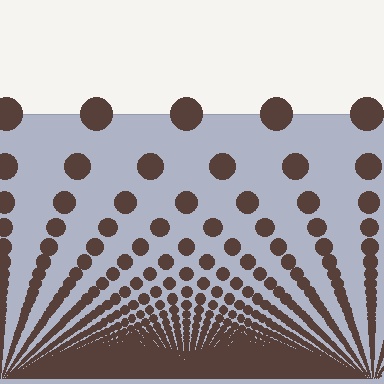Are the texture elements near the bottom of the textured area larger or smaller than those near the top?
Smaller. The gradient is inverted — elements near the bottom are smaller and denser.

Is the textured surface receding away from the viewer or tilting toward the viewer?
The surface appears to tilt toward the viewer. Texture elements get larger and sparser toward the top.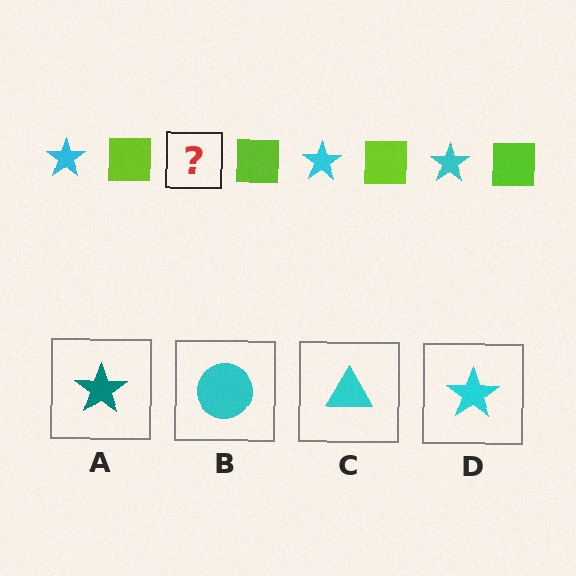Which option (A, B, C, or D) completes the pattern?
D.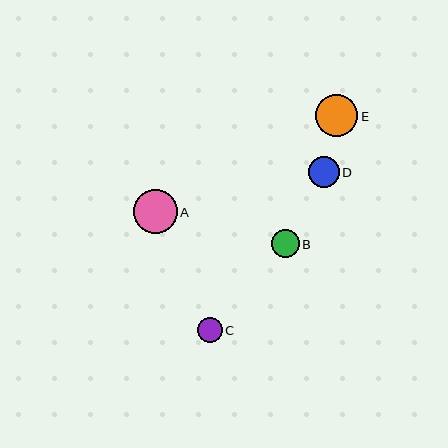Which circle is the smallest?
Circle C is the smallest with a size of approximately 25 pixels.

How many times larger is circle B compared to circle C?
Circle B is approximately 1.1 times the size of circle C.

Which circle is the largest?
Circle A is the largest with a size of approximately 44 pixels.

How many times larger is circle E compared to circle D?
Circle E is approximately 1.4 times the size of circle D.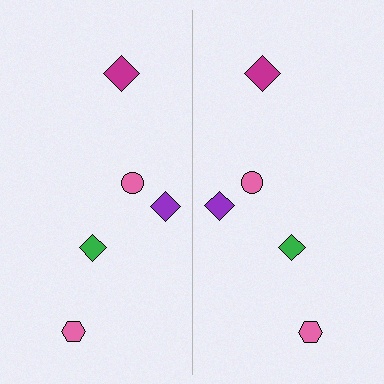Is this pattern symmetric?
Yes, this pattern has bilateral (reflection) symmetry.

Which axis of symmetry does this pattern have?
The pattern has a vertical axis of symmetry running through the center of the image.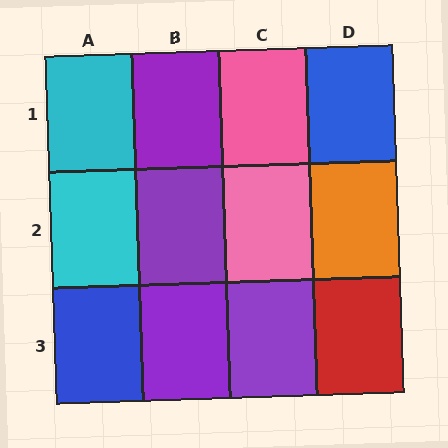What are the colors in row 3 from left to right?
Blue, purple, purple, red.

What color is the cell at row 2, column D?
Orange.